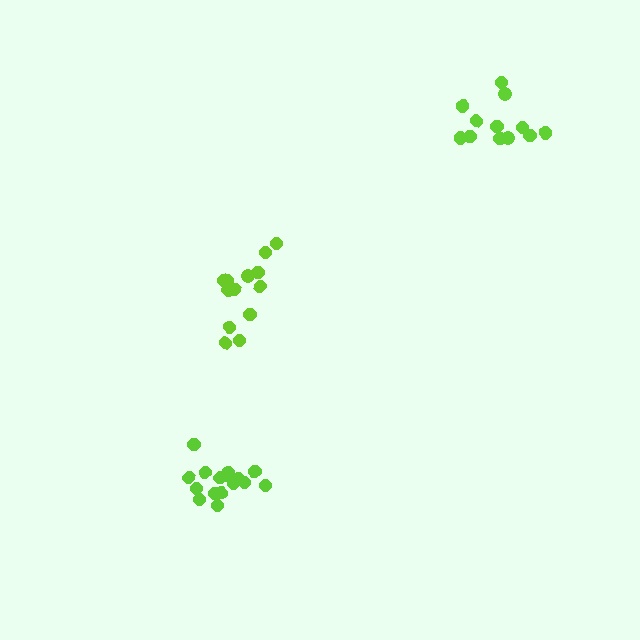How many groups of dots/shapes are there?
There are 3 groups.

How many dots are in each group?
Group 1: 13 dots, Group 2: 12 dots, Group 3: 16 dots (41 total).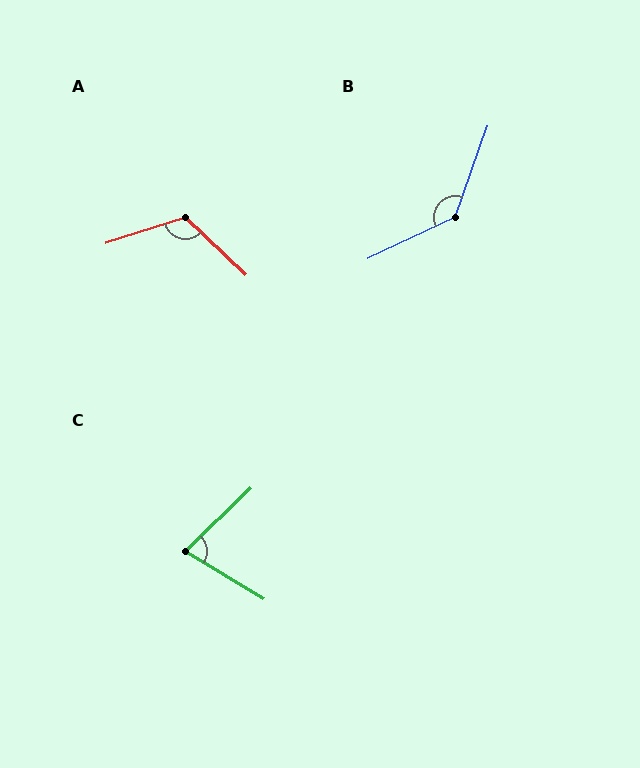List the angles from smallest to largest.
C (75°), A (119°), B (135°).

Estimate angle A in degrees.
Approximately 119 degrees.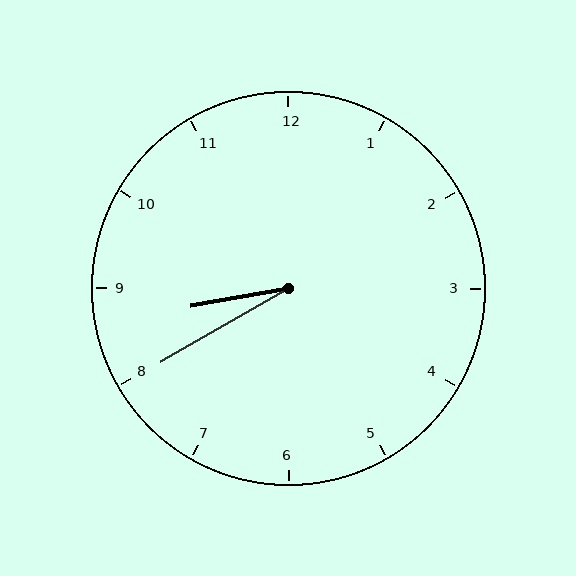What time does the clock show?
8:40.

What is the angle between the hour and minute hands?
Approximately 20 degrees.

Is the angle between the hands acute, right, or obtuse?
It is acute.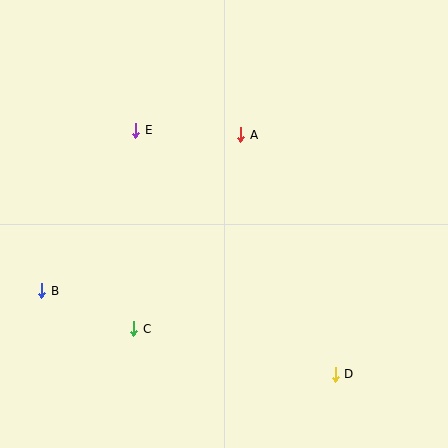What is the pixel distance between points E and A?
The distance between E and A is 105 pixels.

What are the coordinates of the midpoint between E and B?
The midpoint between E and B is at (89, 210).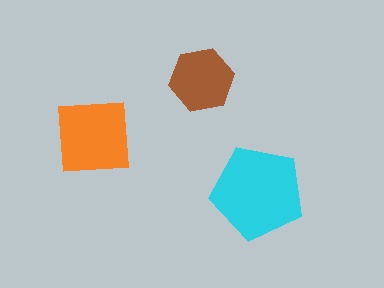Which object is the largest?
The cyan pentagon.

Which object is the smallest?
The brown hexagon.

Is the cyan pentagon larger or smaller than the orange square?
Larger.